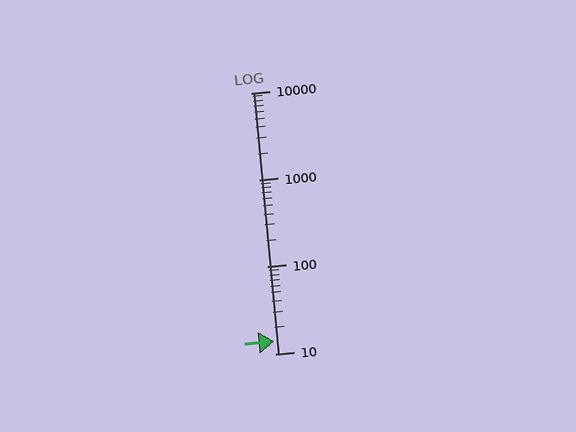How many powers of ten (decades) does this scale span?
The scale spans 3 decades, from 10 to 10000.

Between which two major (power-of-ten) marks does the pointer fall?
The pointer is between 10 and 100.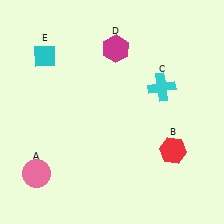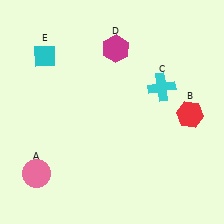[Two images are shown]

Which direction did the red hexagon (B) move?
The red hexagon (B) moved up.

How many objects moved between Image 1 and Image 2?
1 object moved between the two images.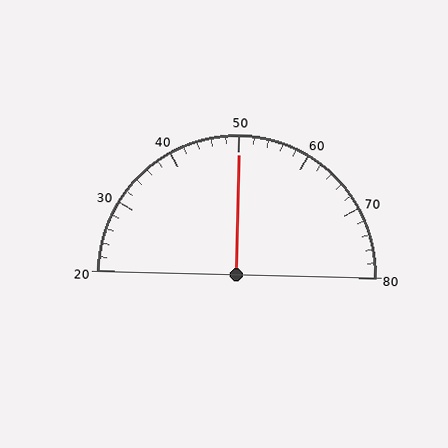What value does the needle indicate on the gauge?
The needle indicates approximately 50.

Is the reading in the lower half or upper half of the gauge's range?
The reading is in the upper half of the range (20 to 80).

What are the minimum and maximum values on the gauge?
The gauge ranges from 20 to 80.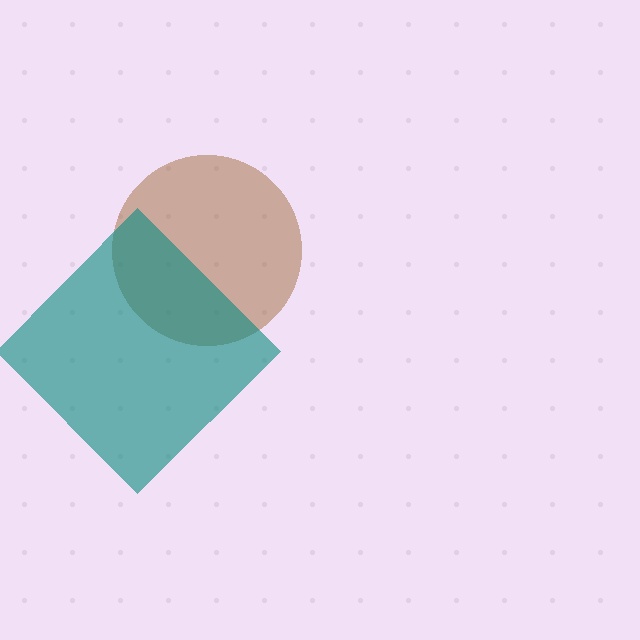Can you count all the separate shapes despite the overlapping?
Yes, there are 2 separate shapes.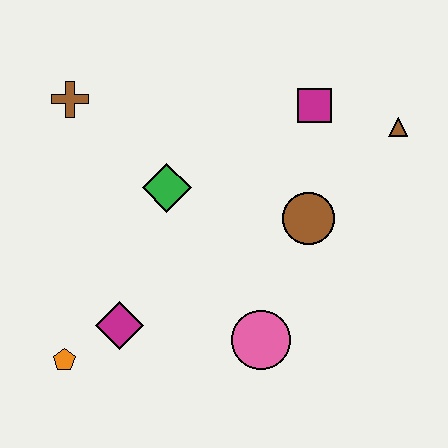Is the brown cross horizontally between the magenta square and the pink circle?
No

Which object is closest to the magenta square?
The brown triangle is closest to the magenta square.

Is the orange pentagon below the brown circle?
Yes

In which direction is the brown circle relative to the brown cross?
The brown circle is to the right of the brown cross.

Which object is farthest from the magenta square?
The orange pentagon is farthest from the magenta square.